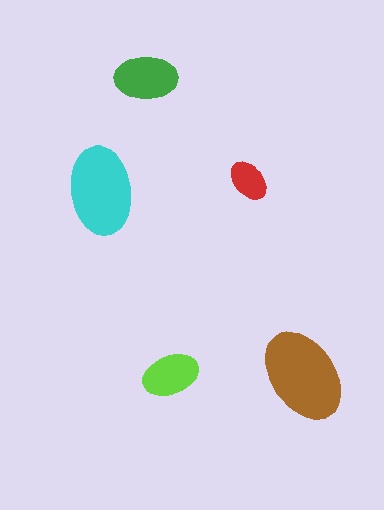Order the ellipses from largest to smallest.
the brown one, the cyan one, the green one, the lime one, the red one.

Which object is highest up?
The green ellipse is topmost.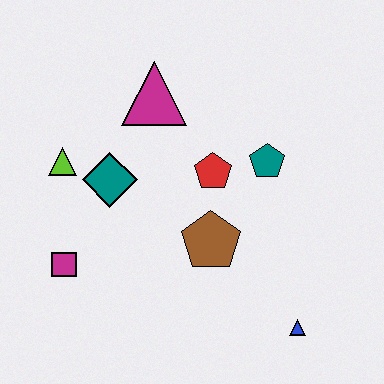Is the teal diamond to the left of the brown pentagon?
Yes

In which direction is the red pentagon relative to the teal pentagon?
The red pentagon is to the left of the teal pentagon.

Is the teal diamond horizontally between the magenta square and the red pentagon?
Yes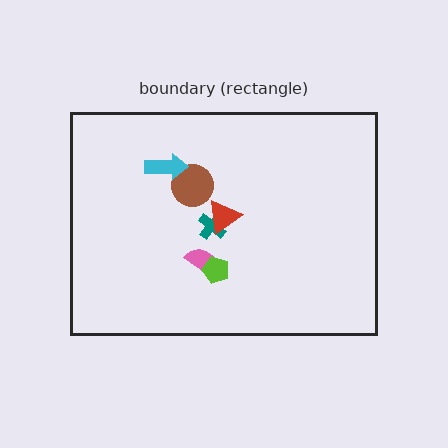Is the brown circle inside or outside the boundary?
Inside.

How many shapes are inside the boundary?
6 inside, 0 outside.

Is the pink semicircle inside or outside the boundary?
Inside.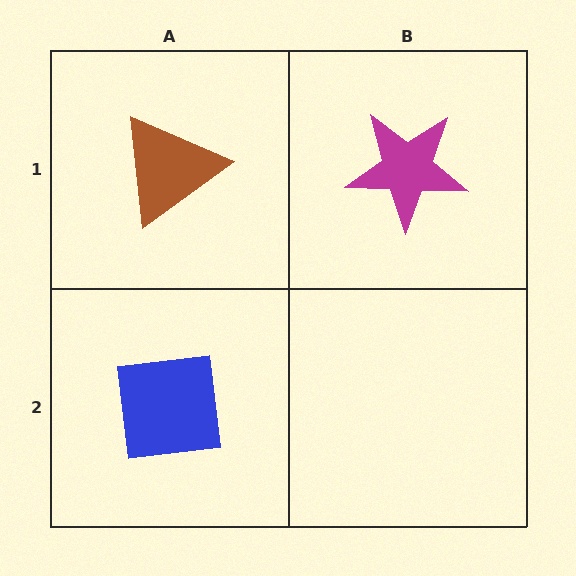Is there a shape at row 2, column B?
No, that cell is empty.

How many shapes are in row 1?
2 shapes.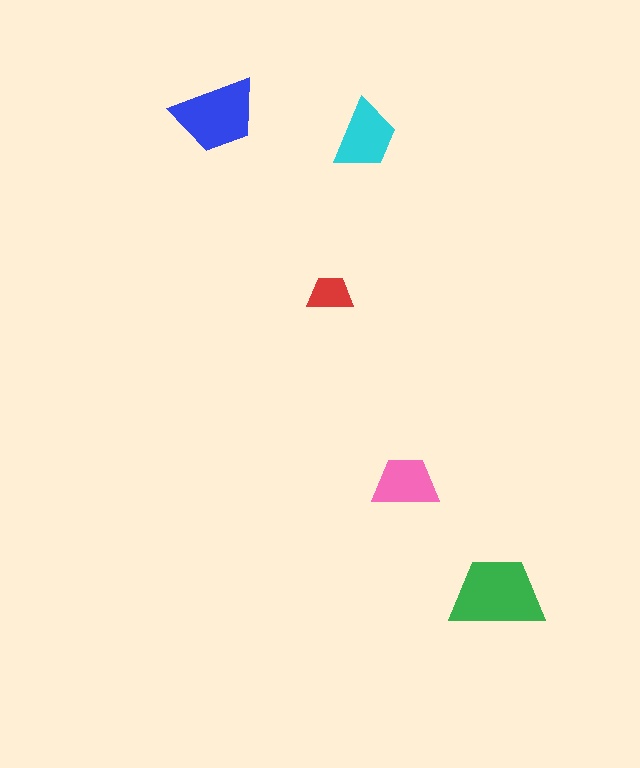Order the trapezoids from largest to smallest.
the green one, the blue one, the cyan one, the pink one, the red one.